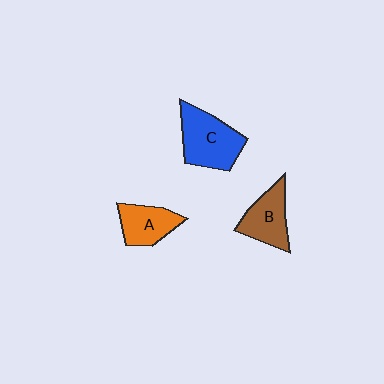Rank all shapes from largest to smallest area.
From largest to smallest: C (blue), B (brown), A (orange).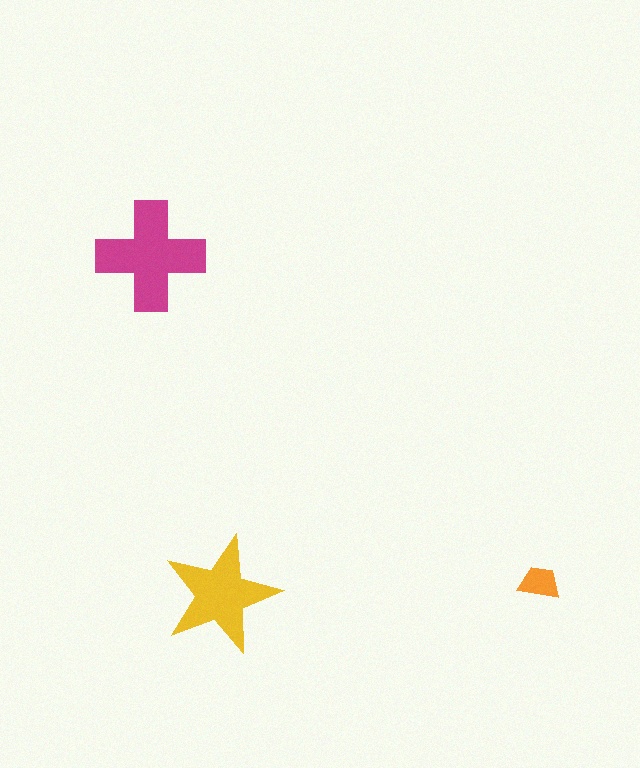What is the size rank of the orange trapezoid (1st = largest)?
3rd.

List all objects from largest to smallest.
The magenta cross, the yellow star, the orange trapezoid.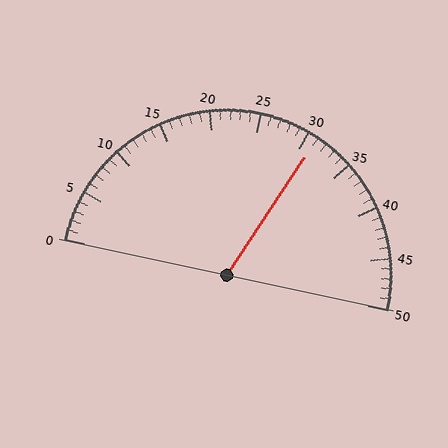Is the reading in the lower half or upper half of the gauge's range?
The reading is in the upper half of the range (0 to 50).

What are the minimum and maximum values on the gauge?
The gauge ranges from 0 to 50.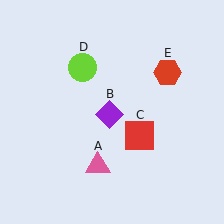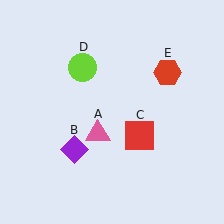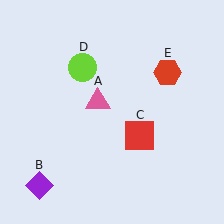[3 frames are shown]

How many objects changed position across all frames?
2 objects changed position: pink triangle (object A), purple diamond (object B).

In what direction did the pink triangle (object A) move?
The pink triangle (object A) moved up.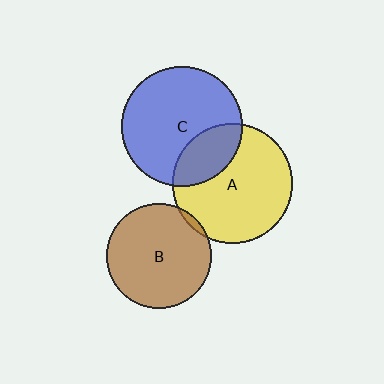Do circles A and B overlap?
Yes.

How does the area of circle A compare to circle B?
Approximately 1.3 times.